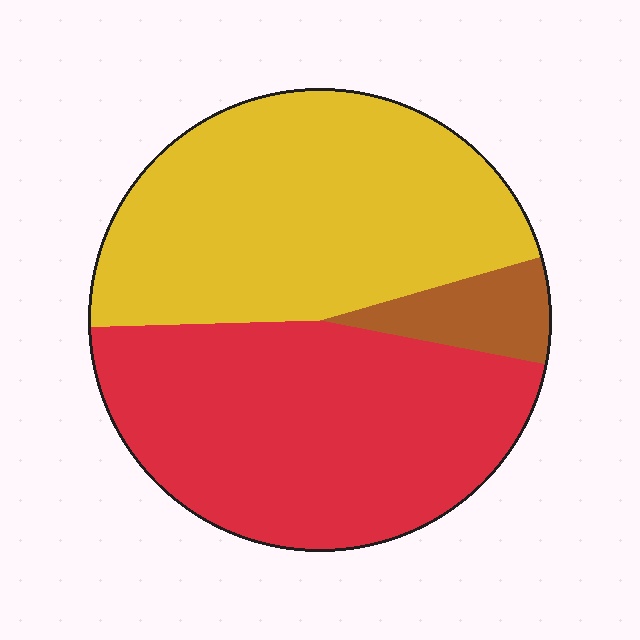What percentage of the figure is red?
Red takes up about one half (1/2) of the figure.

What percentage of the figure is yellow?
Yellow takes up about one half (1/2) of the figure.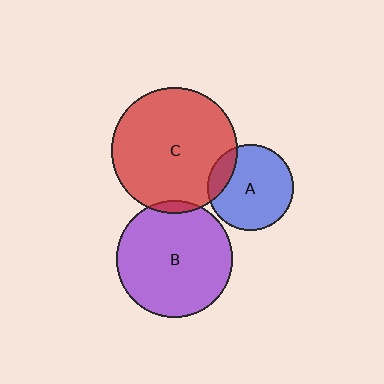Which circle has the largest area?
Circle C (red).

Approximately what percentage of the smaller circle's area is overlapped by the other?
Approximately 5%.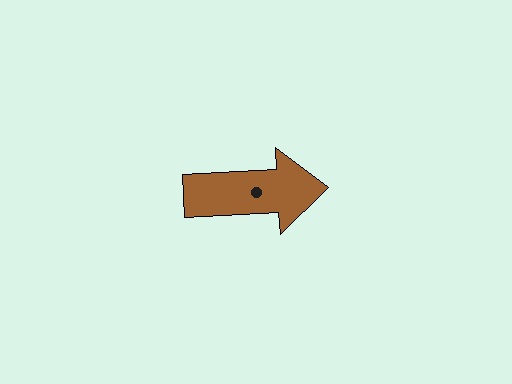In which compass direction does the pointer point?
East.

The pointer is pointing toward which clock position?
Roughly 3 o'clock.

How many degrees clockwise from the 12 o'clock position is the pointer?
Approximately 87 degrees.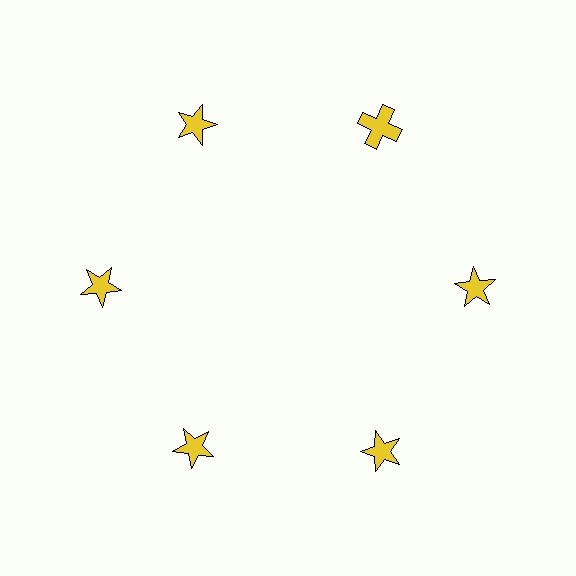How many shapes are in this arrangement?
There are 6 shapes arranged in a ring pattern.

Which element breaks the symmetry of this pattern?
The yellow cross at roughly the 1 o'clock position breaks the symmetry. All other shapes are yellow stars.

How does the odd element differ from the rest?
It has a different shape: cross instead of star.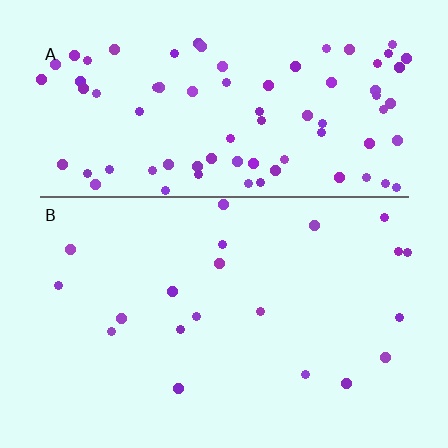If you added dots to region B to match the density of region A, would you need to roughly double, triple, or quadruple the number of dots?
Approximately quadruple.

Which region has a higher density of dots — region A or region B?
A (the top).